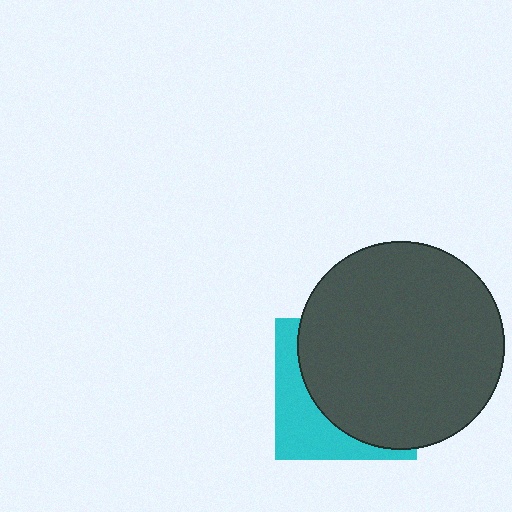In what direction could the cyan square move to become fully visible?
The cyan square could move toward the lower-left. That would shift it out from behind the dark gray circle entirely.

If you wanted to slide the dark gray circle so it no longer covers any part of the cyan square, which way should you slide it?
Slide it toward the upper-right — that is the most direct way to separate the two shapes.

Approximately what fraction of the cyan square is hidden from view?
Roughly 67% of the cyan square is hidden behind the dark gray circle.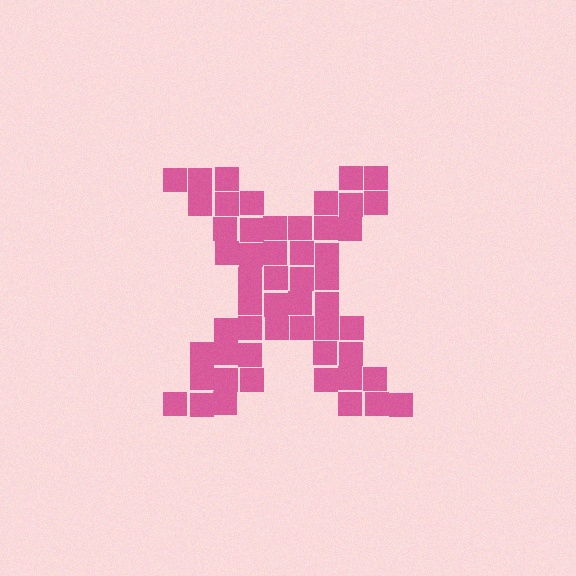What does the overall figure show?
The overall figure shows the letter X.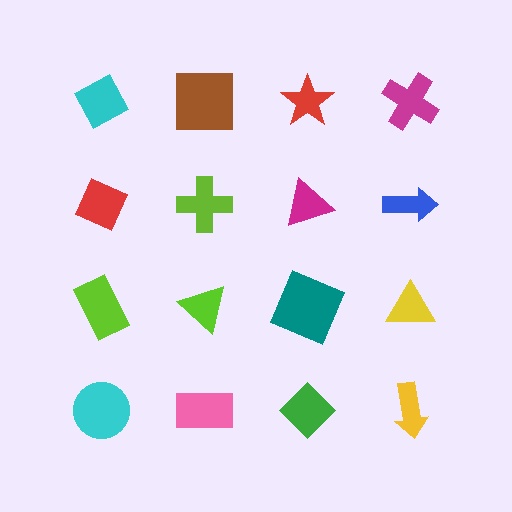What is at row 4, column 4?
A yellow arrow.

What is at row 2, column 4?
A blue arrow.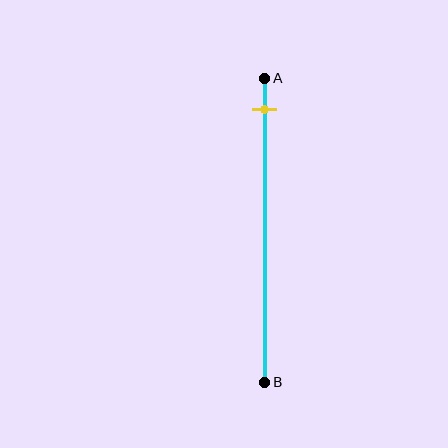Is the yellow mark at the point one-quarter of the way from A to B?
No, the mark is at about 10% from A, not at the 25% one-quarter point.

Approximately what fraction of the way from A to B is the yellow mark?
The yellow mark is approximately 10% of the way from A to B.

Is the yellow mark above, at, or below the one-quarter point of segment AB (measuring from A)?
The yellow mark is above the one-quarter point of segment AB.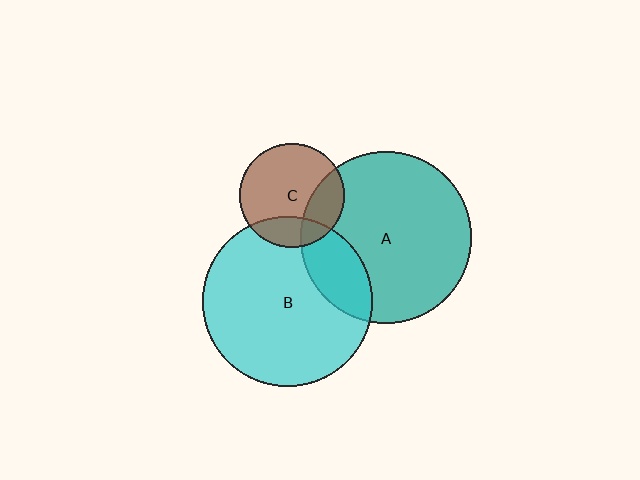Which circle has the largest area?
Circle A (teal).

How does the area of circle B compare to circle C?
Approximately 2.7 times.